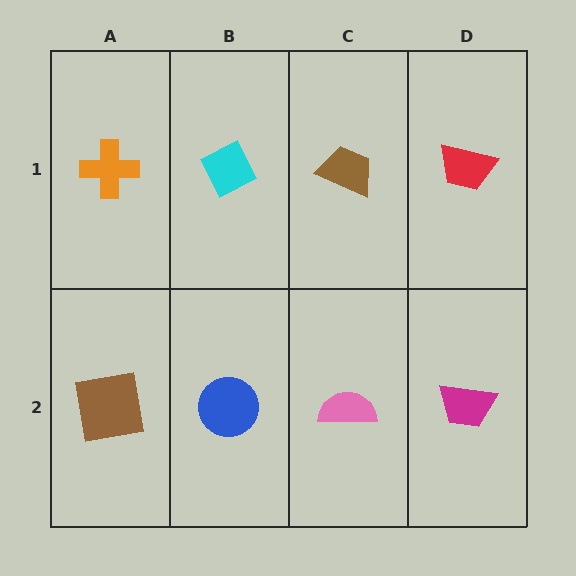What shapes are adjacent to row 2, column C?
A brown trapezoid (row 1, column C), a blue circle (row 2, column B), a magenta trapezoid (row 2, column D).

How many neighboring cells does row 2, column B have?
3.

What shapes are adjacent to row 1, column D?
A magenta trapezoid (row 2, column D), a brown trapezoid (row 1, column C).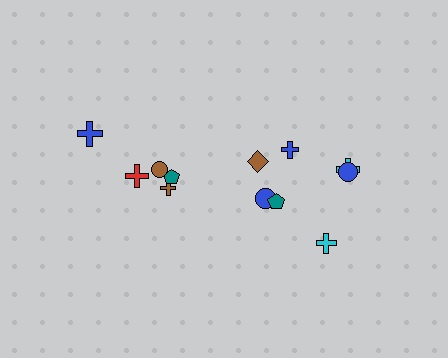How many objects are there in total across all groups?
There are 12 objects.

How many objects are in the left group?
There are 5 objects.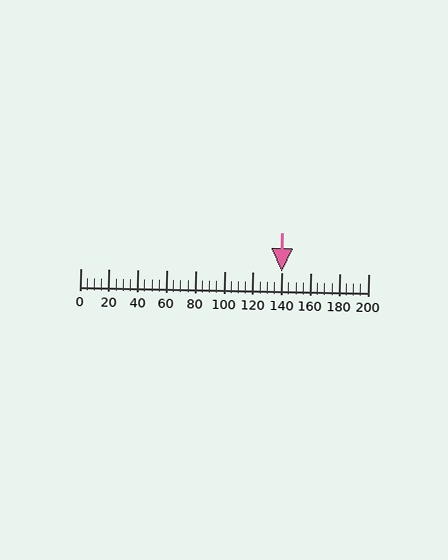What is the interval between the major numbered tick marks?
The major tick marks are spaced 20 units apart.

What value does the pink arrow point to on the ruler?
The pink arrow points to approximately 140.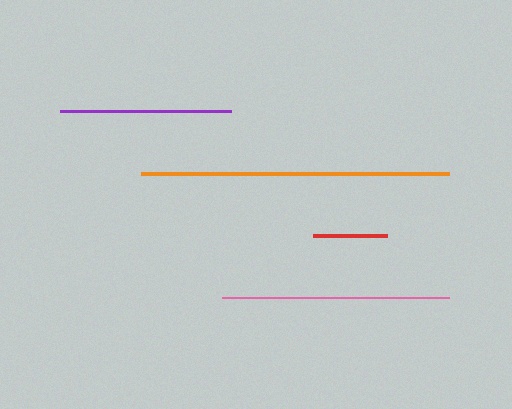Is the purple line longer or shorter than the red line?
The purple line is longer than the red line.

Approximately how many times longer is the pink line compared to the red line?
The pink line is approximately 3.1 times the length of the red line.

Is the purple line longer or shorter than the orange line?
The orange line is longer than the purple line.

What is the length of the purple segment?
The purple segment is approximately 172 pixels long.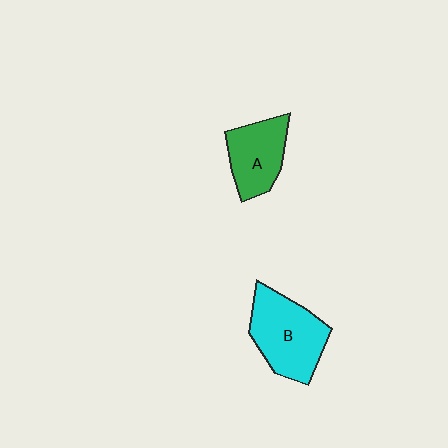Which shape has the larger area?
Shape B (cyan).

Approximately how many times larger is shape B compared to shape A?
Approximately 1.4 times.